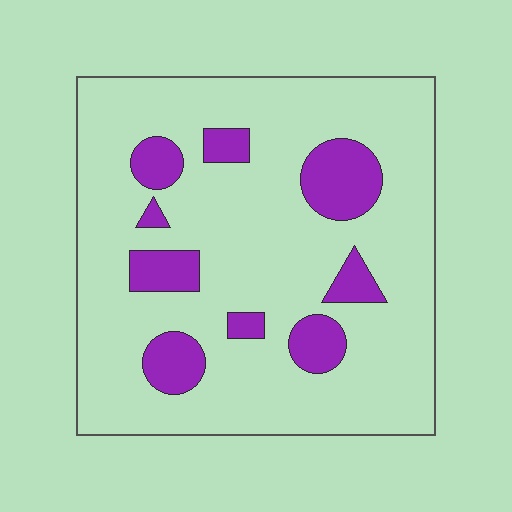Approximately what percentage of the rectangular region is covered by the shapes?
Approximately 15%.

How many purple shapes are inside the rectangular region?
9.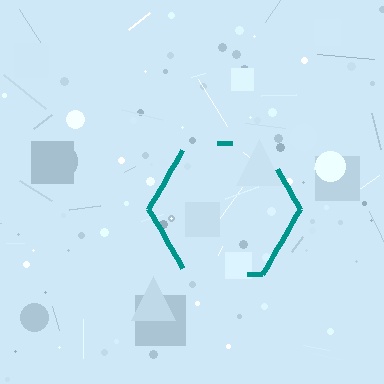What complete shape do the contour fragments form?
The contour fragments form a hexagon.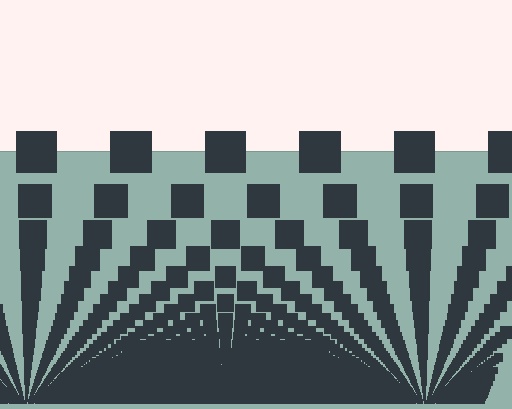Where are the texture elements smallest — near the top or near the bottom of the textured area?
Near the bottom.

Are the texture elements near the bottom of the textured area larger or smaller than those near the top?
Smaller. The gradient is inverted — elements near the bottom are smaller and denser.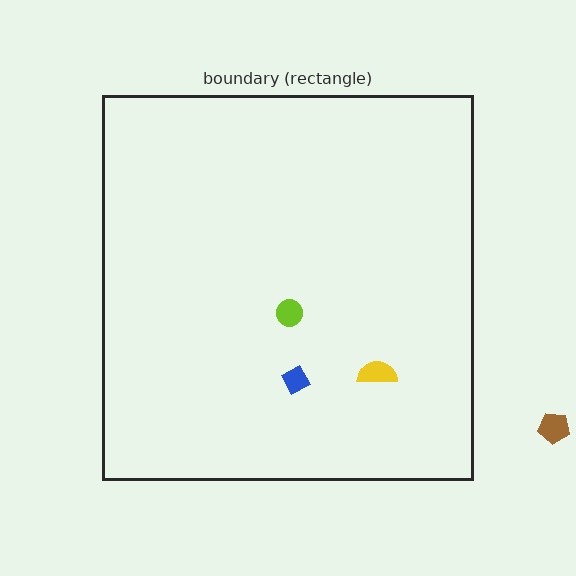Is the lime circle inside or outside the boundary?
Inside.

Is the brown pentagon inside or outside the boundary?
Outside.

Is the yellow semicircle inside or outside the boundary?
Inside.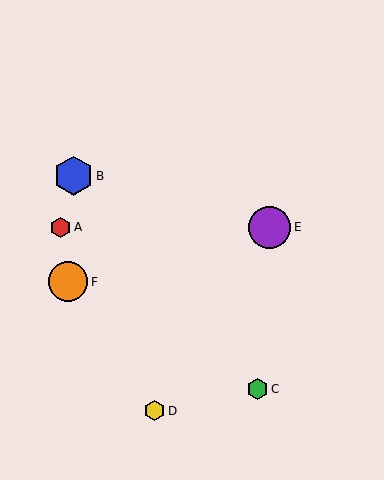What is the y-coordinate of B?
Object B is at y≈176.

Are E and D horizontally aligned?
No, E is at y≈227 and D is at y≈411.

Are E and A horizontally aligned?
Yes, both are at y≈227.